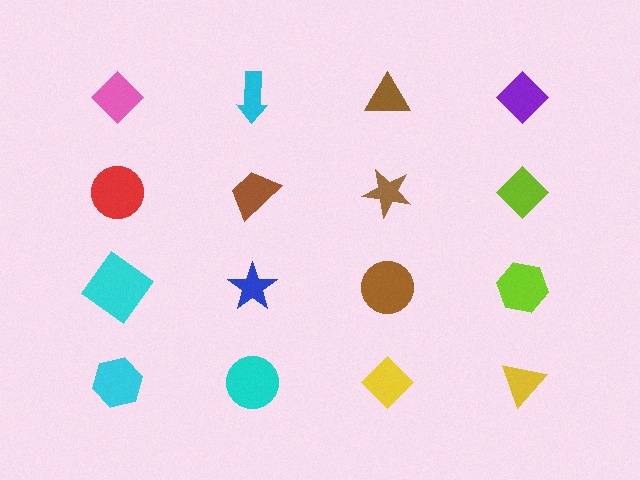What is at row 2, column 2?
A brown trapezoid.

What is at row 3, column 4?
A lime hexagon.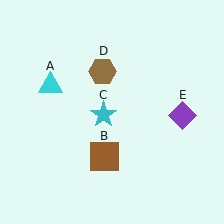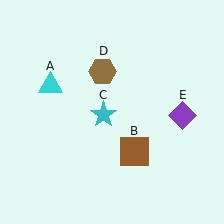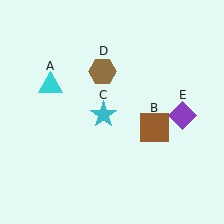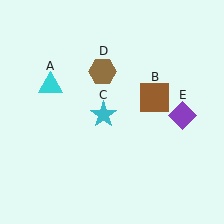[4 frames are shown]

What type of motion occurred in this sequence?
The brown square (object B) rotated counterclockwise around the center of the scene.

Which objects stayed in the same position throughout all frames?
Cyan triangle (object A) and cyan star (object C) and brown hexagon (object D) and purple diamond (object E) remained stationary.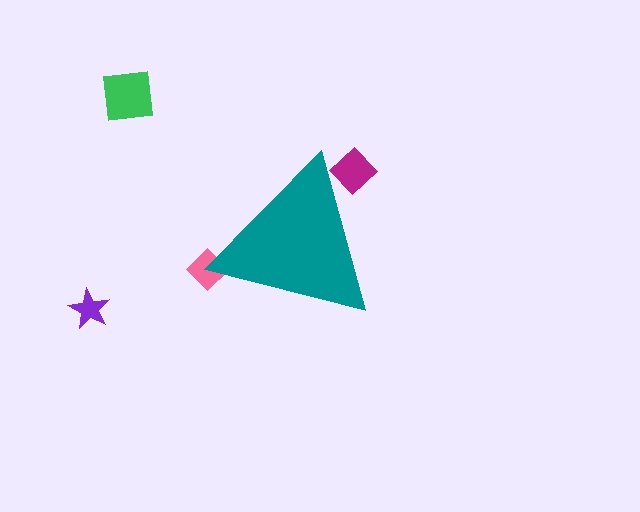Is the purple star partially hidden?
No, the purple star is fully visible.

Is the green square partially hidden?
No, the green square is fully visible.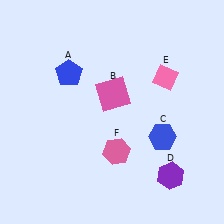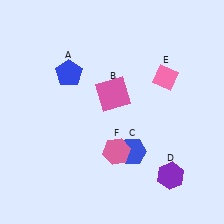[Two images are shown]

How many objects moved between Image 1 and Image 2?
1 object moved between the two images.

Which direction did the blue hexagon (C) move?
The blue hexagon (C) moved left.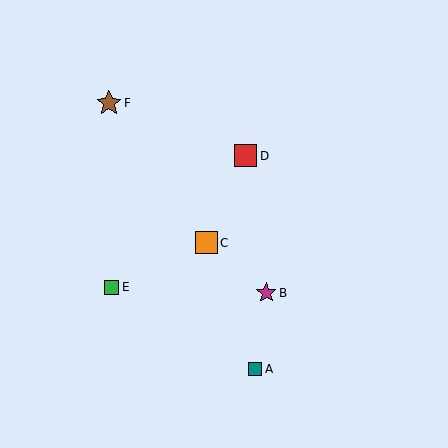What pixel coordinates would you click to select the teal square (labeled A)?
Click at (255, 369) to select the teal square A.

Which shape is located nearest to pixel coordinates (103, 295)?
The green square (labeled E) at (111, 287) is nearest to that location.